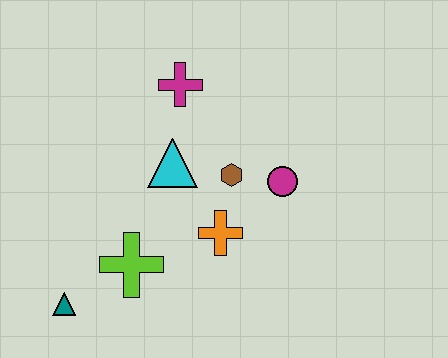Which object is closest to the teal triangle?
The lime cross is closest to the teal triangle.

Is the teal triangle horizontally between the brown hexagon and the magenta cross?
No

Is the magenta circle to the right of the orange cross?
Yes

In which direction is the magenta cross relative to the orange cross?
The magenta cross is above the orange cross.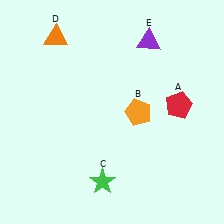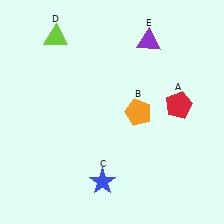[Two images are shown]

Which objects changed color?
C changed from green to blue. D changed from orange to lime.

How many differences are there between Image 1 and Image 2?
There are 2 differences between the two images.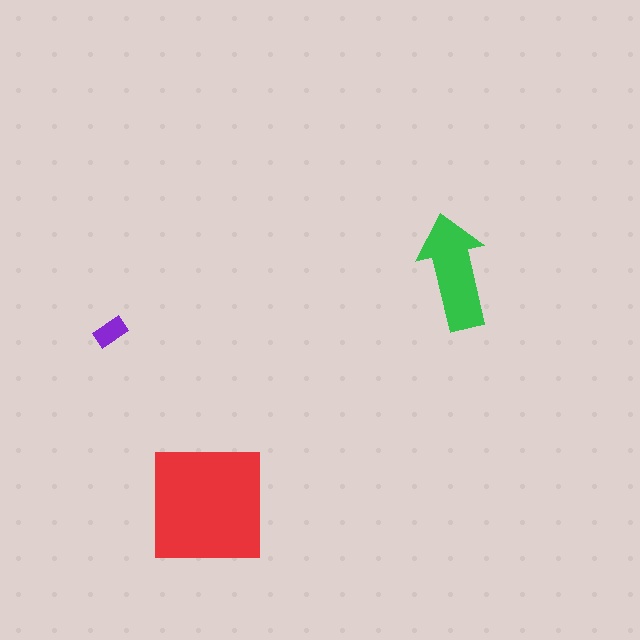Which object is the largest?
The red square.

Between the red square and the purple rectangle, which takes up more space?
The red square.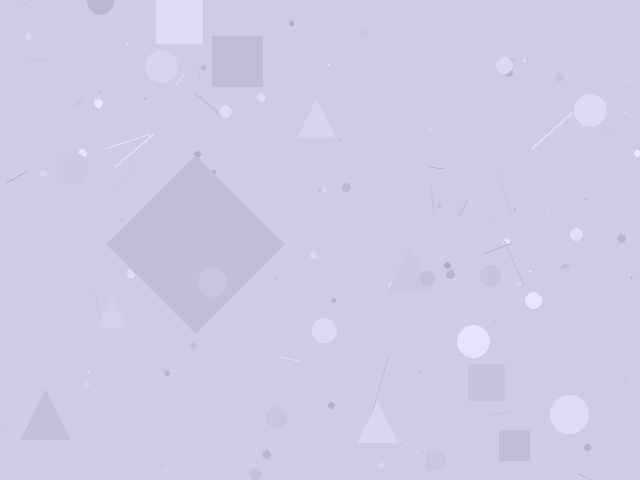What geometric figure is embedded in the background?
A diamond is embedded in the background.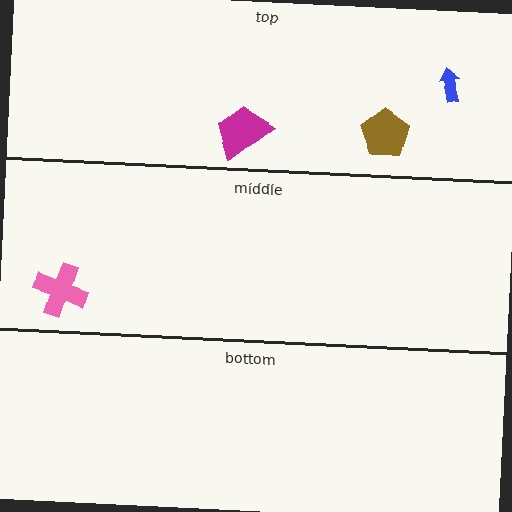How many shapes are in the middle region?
1.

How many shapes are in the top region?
3.